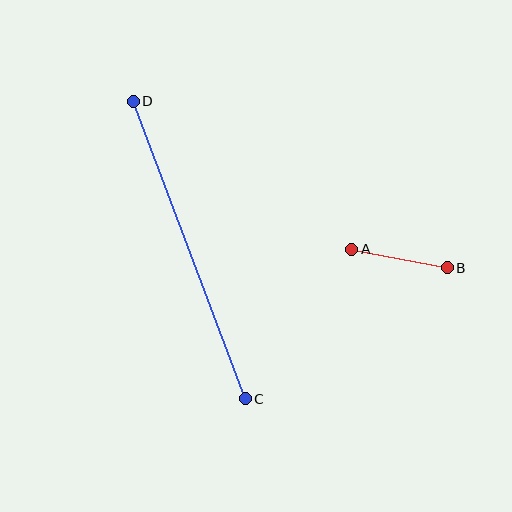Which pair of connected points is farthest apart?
Points C and D are farthest apart.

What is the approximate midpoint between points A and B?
The midpoint is at approximately (399, 259) pixels.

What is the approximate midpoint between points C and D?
The midpoint is at approximately (189, 250) pixels.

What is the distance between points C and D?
The distance is approximately 318 pixels.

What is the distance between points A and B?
The distance is approximately 97 pixels.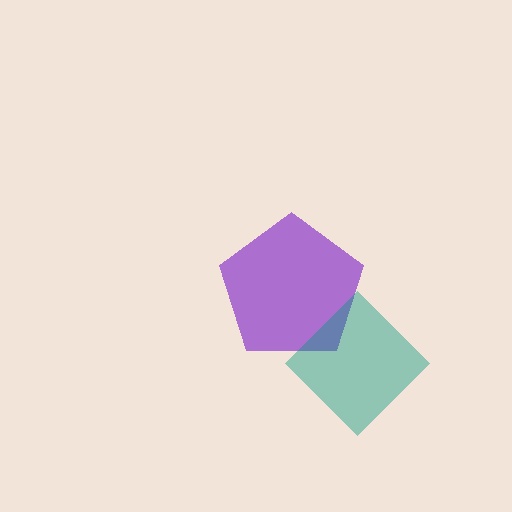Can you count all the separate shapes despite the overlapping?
Yes, there are 2 separate shapes.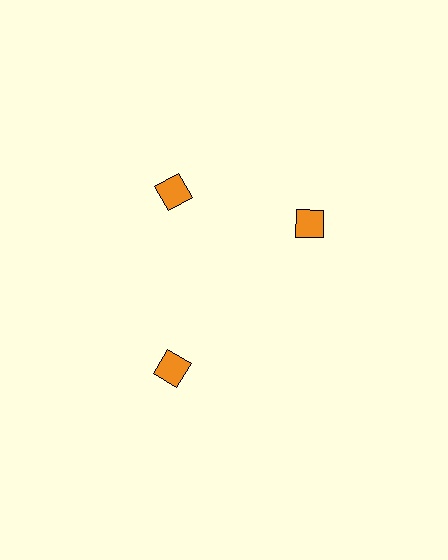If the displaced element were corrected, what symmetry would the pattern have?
It would have 3-fold rotational symmetry — the pattern would map onto itself every 120 degrees.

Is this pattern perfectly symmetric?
No. The 3 orange diamonds are arranged in a ring, but one element near the 3 o'clock position is rotated out of alignment along the ring, breaking the 3-fold rotational symmetry.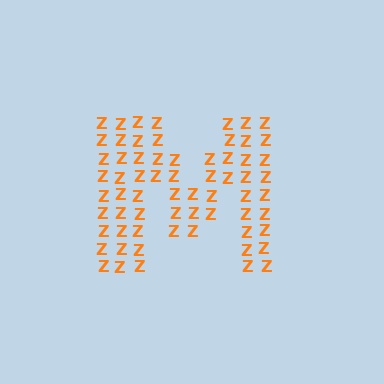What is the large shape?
The large shape is the letter M.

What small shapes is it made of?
It is made of small letter Z's.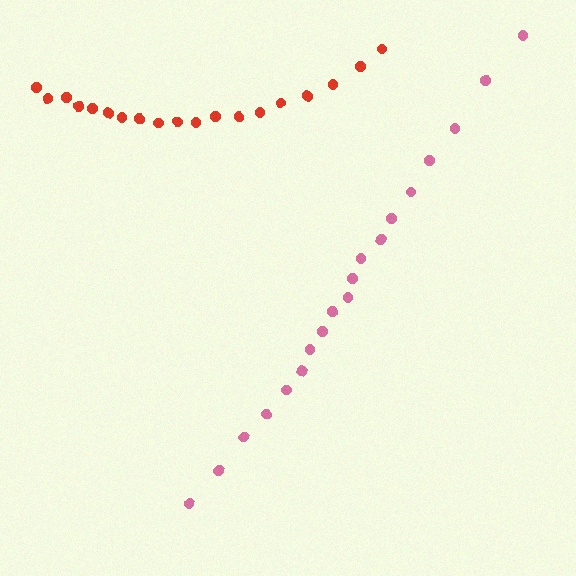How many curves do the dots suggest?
There are 2 distinct paths.